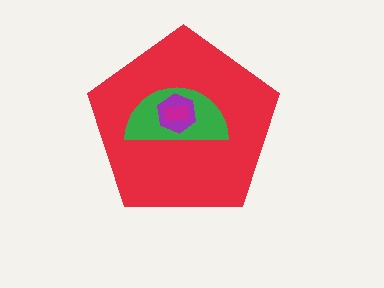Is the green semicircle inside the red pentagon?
Yes.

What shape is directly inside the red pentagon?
The green semicircle.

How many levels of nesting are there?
4.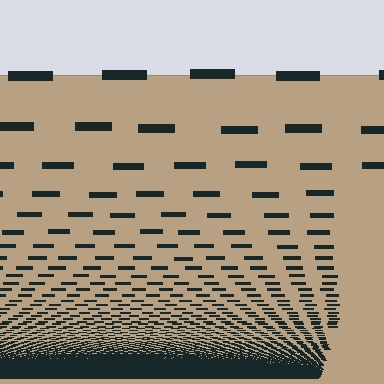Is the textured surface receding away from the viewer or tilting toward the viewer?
The surface appears to tilt toward the viewer. Texture elements get larger and sparser toward the top.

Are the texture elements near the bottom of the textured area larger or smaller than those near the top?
Smaller. The gradient is inverted — elements near the bottom are smaller and denser.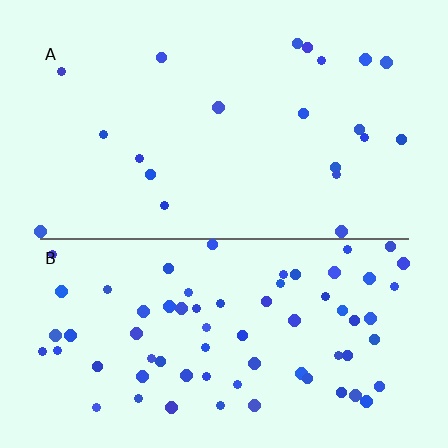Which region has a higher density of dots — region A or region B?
B (the bottom).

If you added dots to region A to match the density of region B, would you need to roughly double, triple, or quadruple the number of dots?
Approximately triple.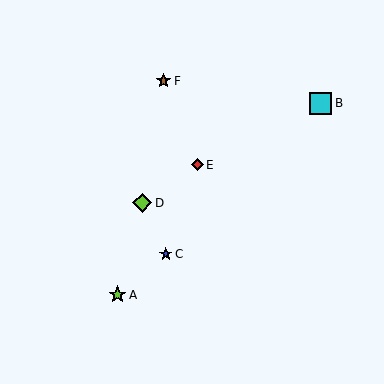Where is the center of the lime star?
The center of the lime star is at (117, 295).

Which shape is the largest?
The cyan square (labeled B) is the largest.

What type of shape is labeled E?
Shape E is a red diamond.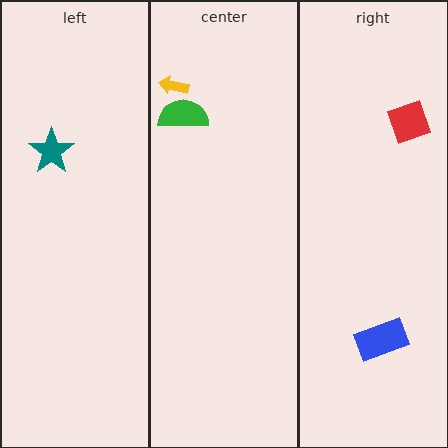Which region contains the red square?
The right region.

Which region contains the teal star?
The left region.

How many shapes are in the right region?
2.